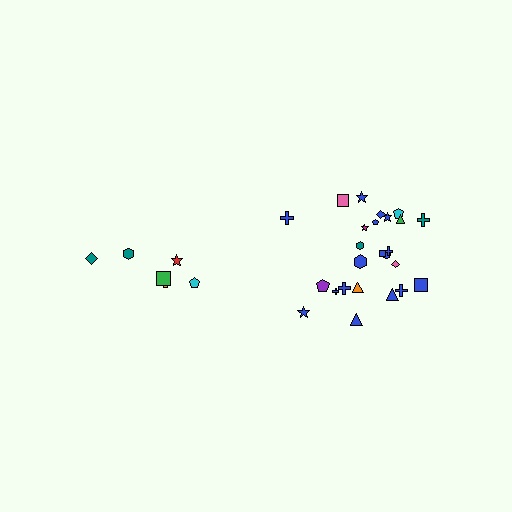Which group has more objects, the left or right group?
The right group.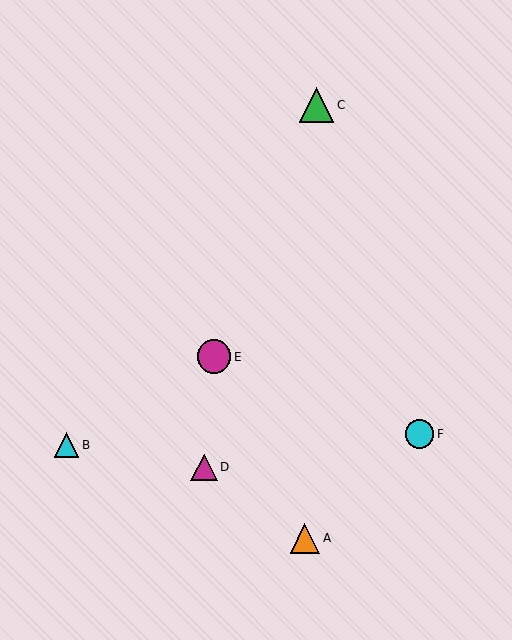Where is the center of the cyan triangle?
The center of the cyan triangle is at (66, 445).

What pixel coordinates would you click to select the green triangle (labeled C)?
Click at (316, 105) to select the green triangle C.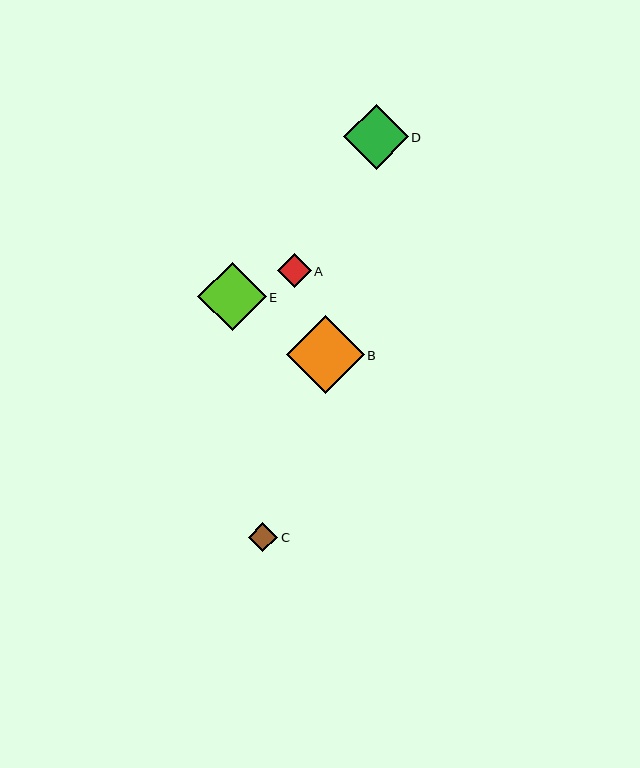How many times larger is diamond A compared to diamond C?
Diamond A is approximately 1.2 times the size of diamond C.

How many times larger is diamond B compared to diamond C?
Diamond B is approximately 2.7 times the size of diamond C.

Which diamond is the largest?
Diamond B is the largest with a size of approximately 78 pixels.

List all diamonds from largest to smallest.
From largest to smallest: B, E, D, A, C.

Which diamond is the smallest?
Diamond C is the smallest with a size of approximately 29 pixels.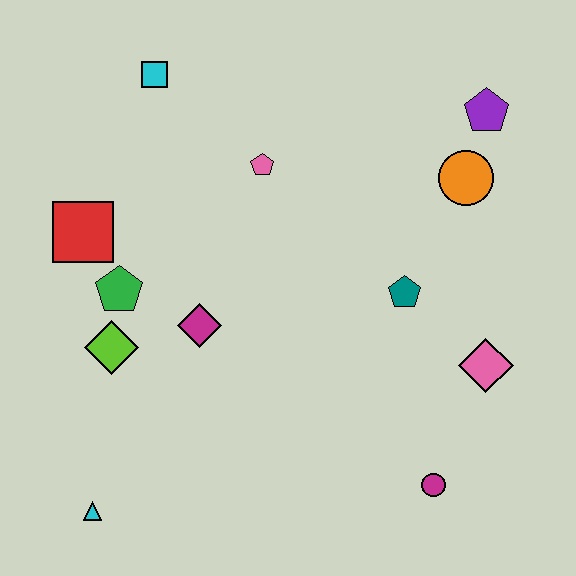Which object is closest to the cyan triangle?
The lime diamond is closest to the cyan triangle.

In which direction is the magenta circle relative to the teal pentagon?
The magenta circle is below the teal pentagon.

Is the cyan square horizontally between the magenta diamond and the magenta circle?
No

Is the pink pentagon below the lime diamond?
No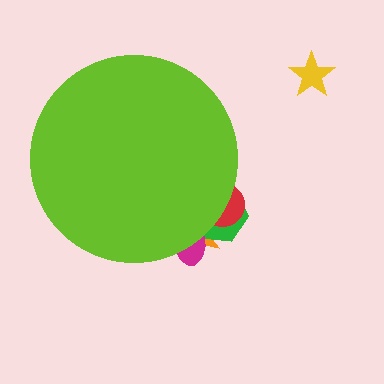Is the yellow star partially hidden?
No, the yellow star is fully visible.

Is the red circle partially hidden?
Yes, the red circle is partially hidden behind the lime circle.